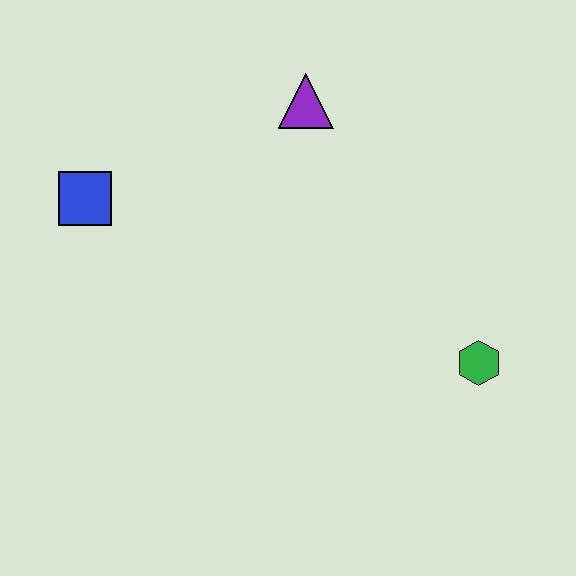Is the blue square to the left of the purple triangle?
Yes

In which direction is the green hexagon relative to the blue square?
The green hexagon is to the right of the blue square.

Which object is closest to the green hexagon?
The purple triangle is closest to the green hexagon.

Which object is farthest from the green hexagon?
The blue square is farthest from the green hexagon.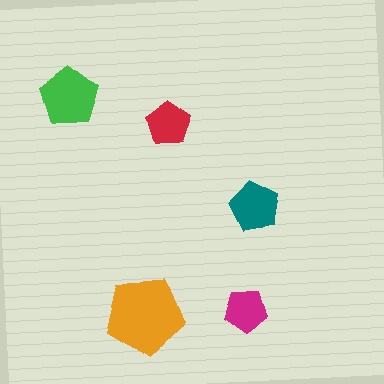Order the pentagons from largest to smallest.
the orange one, the green one, the teal one, the red one, the magenta one.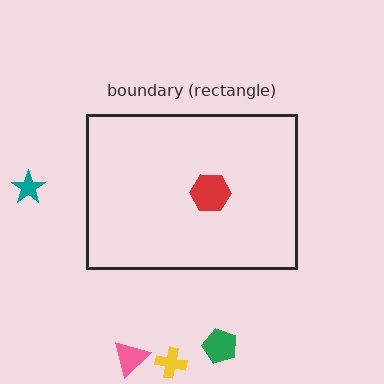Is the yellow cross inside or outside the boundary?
Outside.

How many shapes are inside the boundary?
1 inside, 4 outside.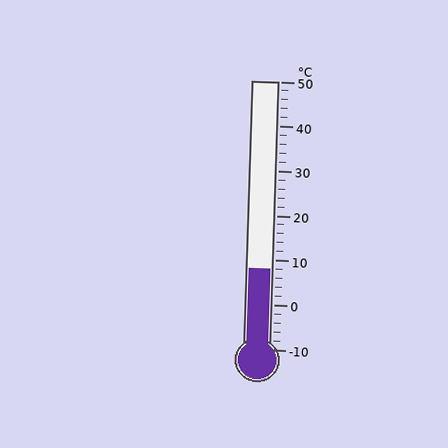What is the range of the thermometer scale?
The thermometer scale ranges from -10°C to 50°C.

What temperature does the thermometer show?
The thermometer shows approximately 8°C.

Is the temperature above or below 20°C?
The temperature is below 20°C.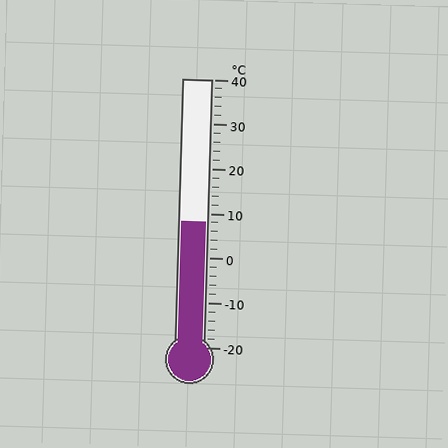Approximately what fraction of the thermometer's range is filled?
The thermometer is filled to approximately 45% of its range.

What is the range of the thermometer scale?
The thermometer scale ranges from -20°C to 40°C.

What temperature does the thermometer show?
The thermometer shows approximately 8°C.